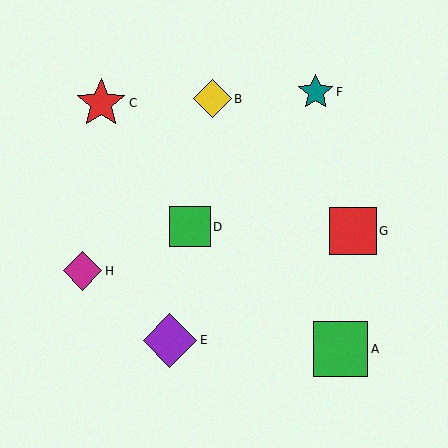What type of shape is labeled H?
Shape H is a magenta diamond.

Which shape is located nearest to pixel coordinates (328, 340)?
The green square (labeled A) at (341, 349) is nearest to that location.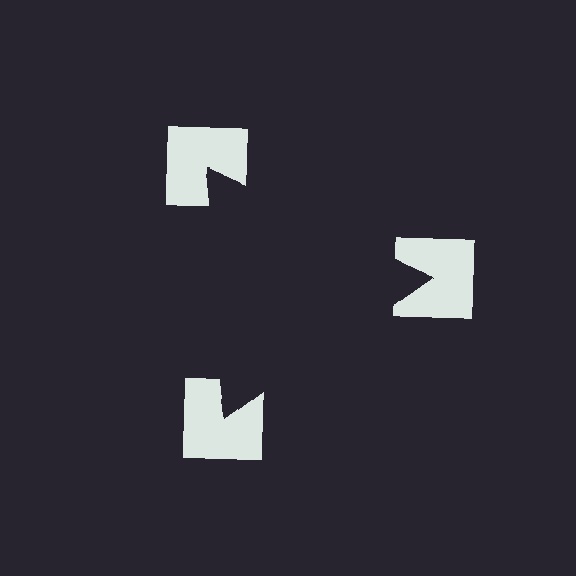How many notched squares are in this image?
There are 3 — one at each vertex of the illusory triangle.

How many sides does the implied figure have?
3 sides.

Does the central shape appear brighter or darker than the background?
It typically appears slightly darker than the background, even though no actual brightness change is drawn.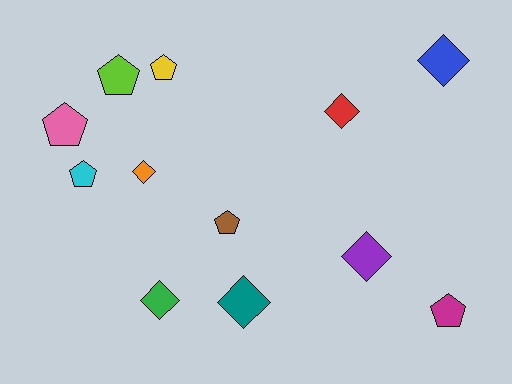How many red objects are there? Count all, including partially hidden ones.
There is 1 red object.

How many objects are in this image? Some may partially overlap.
There are 12 objects.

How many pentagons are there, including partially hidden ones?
There are 6 pentagons.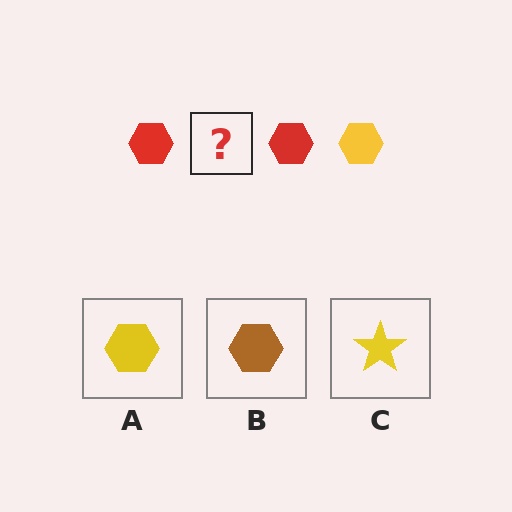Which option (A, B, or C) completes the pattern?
A.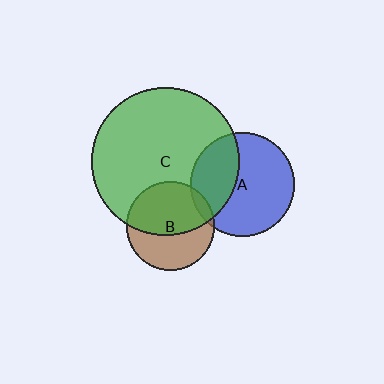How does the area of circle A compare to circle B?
Approximately 1.4 times.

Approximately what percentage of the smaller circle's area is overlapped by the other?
Approximately 55%.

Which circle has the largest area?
Circle C (green).